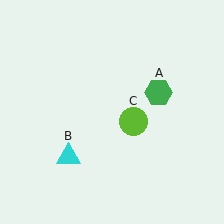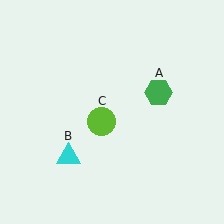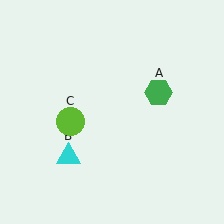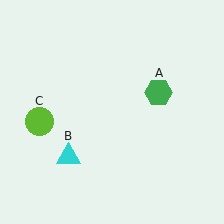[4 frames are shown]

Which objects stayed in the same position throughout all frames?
Green hexagon (object A) and cyan triangle (object B) remained stationary.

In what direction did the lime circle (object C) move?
The lime circle (object C) moved left.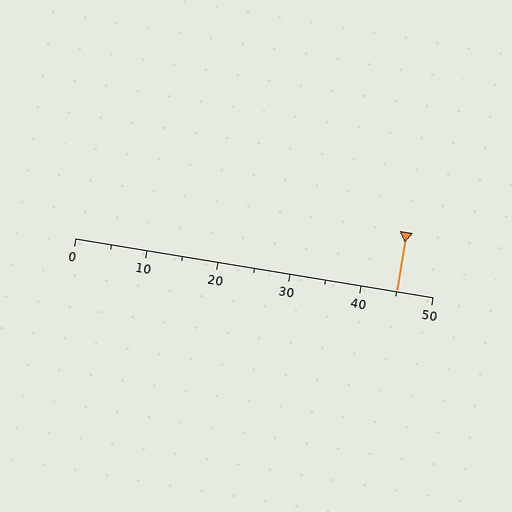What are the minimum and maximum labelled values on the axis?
The axis runs from 0 to 50.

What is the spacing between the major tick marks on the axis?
The major ticks are spaced 10 apart.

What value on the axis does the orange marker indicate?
The marker indicates approximately 45.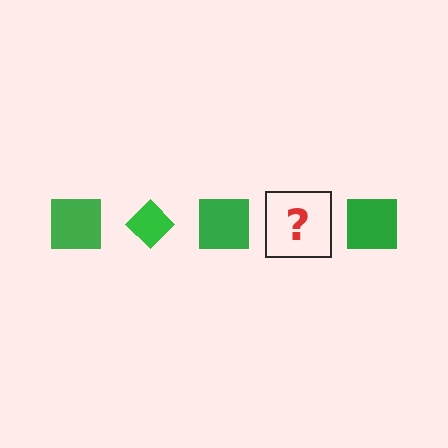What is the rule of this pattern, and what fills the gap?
The rule is that the pattern cycles through square, diamond shapes in green. The gap should be filled with a green diamond.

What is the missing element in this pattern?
The missing element is a green diamond.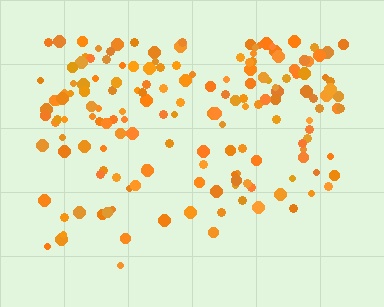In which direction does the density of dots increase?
From bottom to top, with the top side densest.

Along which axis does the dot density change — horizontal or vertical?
Vertical.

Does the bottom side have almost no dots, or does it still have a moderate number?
Still a moderate number, just noticeably fewer than the top.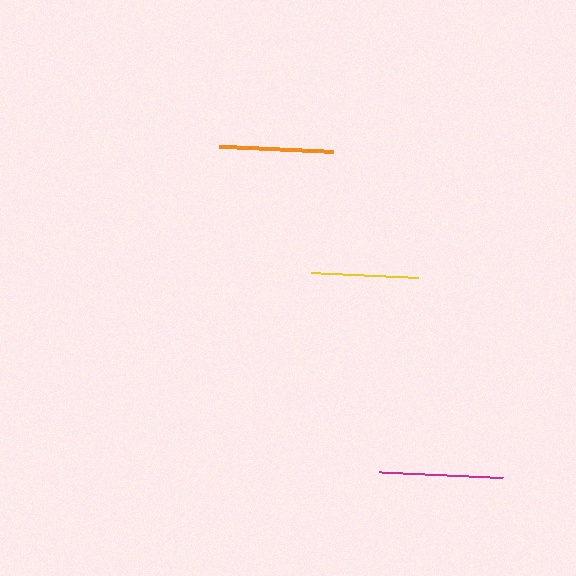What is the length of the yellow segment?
The yellow segment is approximately 107 pixels long.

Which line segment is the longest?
The magenta line is the longest at approximately 124 pixels.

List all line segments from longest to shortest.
From longest to shortest: magenta, orange, yellow.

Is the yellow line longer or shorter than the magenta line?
The magenta line is longer than the yellow line.